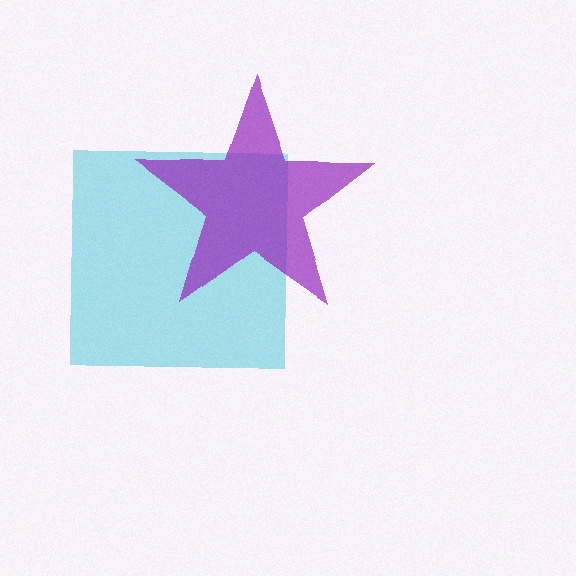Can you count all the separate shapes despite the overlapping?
Yes, there are 2 separate shapes.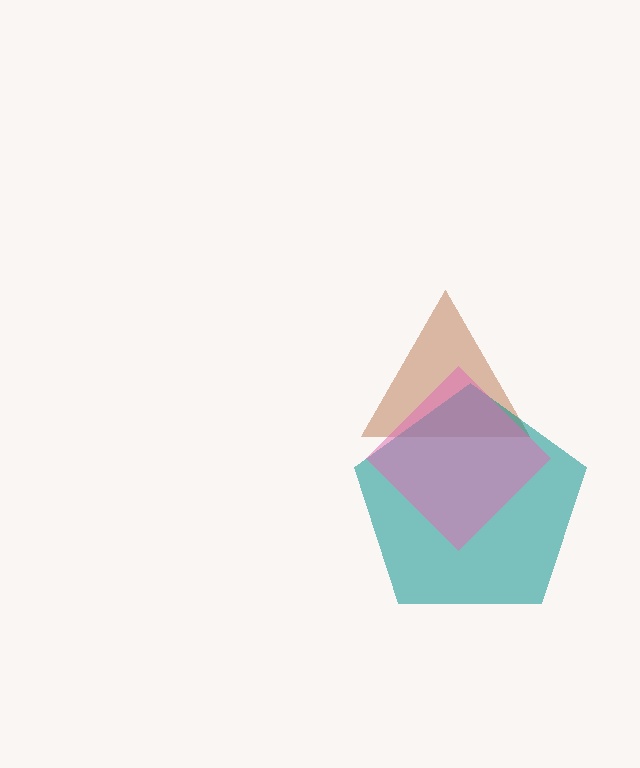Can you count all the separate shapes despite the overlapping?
Yes, there are 3 separate shapes.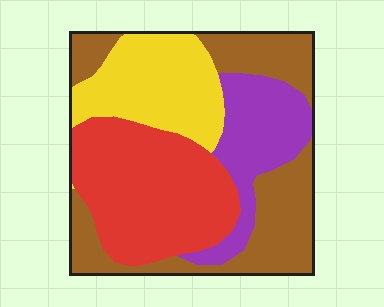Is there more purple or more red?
Red.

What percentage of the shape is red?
Red covers around 30% of the shape.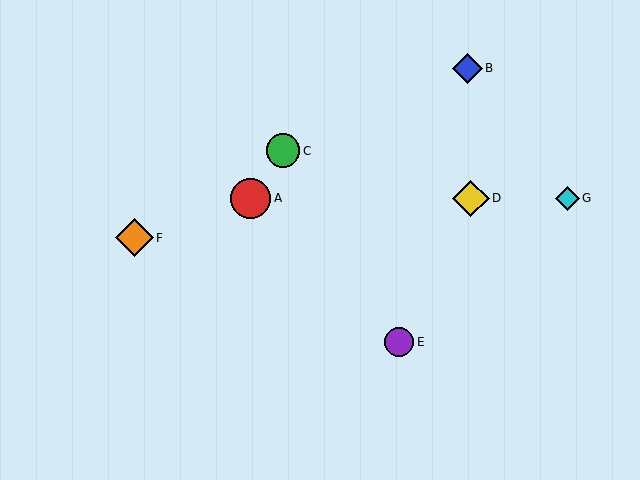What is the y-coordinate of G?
Object G is at y≈198.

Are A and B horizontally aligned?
No, A is at y≈198 and B is at y≈68.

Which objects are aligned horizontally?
Objects A, D, G are aligned horizontally.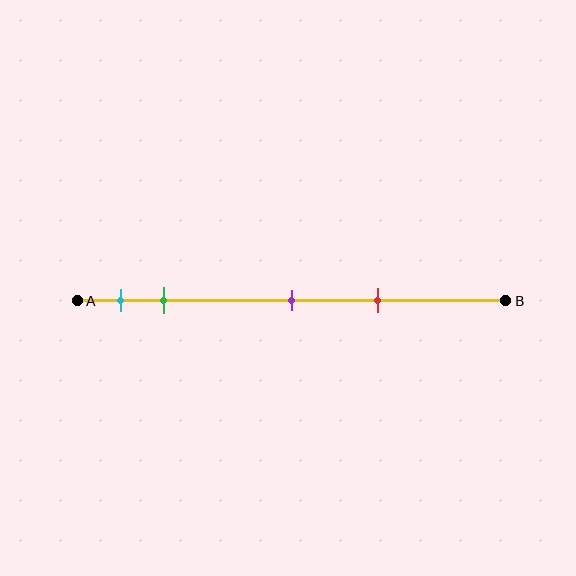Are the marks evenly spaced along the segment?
No, the marks are not evenly spaced.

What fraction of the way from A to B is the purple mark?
The purple mark is approximately 50% (0.5) of the way from A to B.